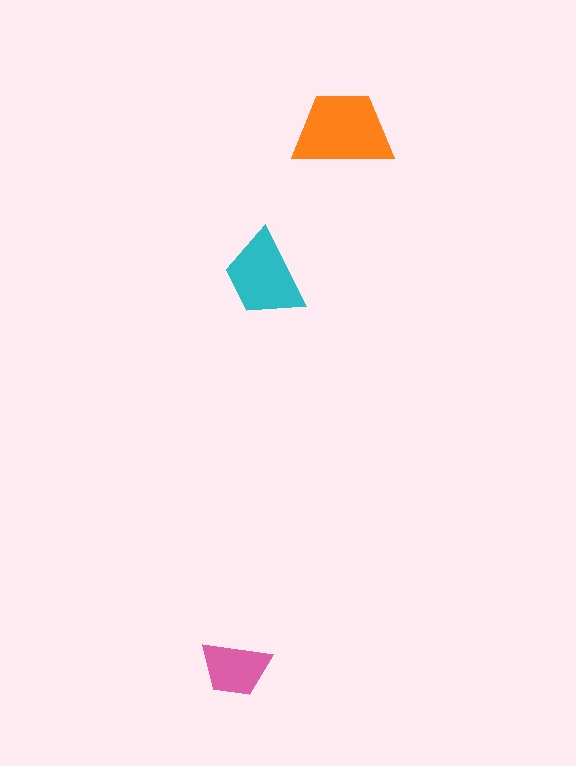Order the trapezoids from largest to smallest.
the orange one, the cyan one, the pink one.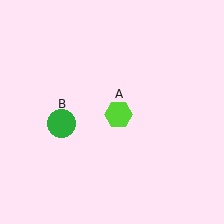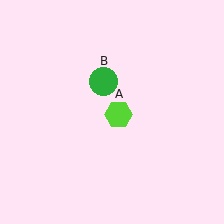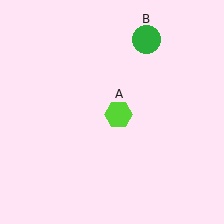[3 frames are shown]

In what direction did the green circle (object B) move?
The green circle (object B) moved up and to the right.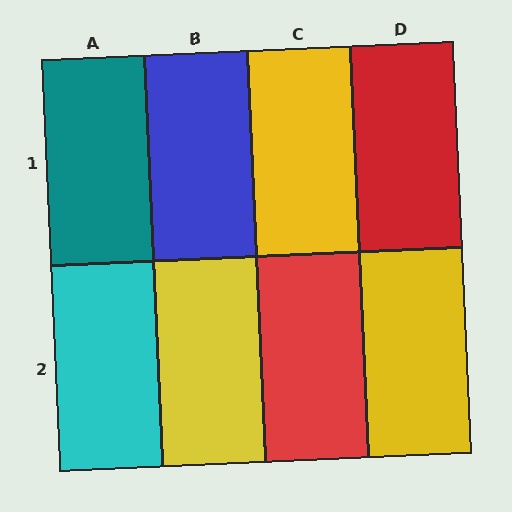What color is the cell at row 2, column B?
Yellow.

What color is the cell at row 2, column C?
Red.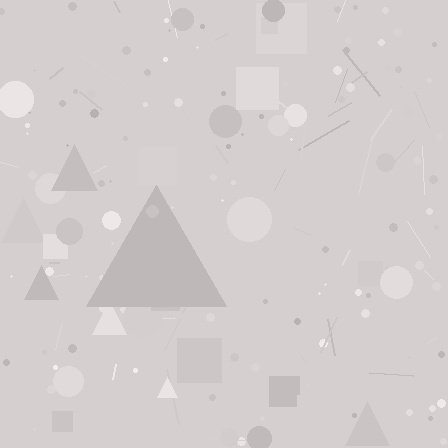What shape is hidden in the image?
A triangle is hidden in the image.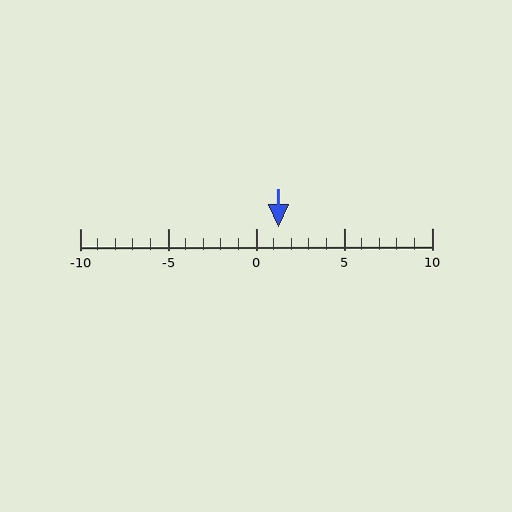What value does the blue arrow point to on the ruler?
The blue arrow points to approximately 1.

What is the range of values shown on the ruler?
The ruler shows values from -10 to 10.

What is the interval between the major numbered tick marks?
The major tick marks are spaced 5 units apart.